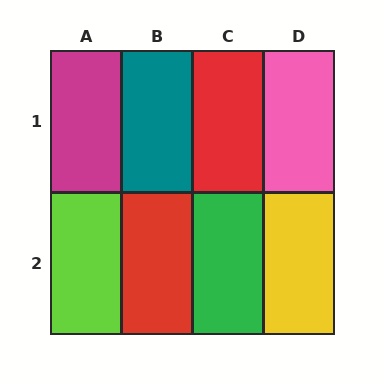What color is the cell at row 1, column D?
Pink.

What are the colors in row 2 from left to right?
Lime, red, green, yellow.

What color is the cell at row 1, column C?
Red.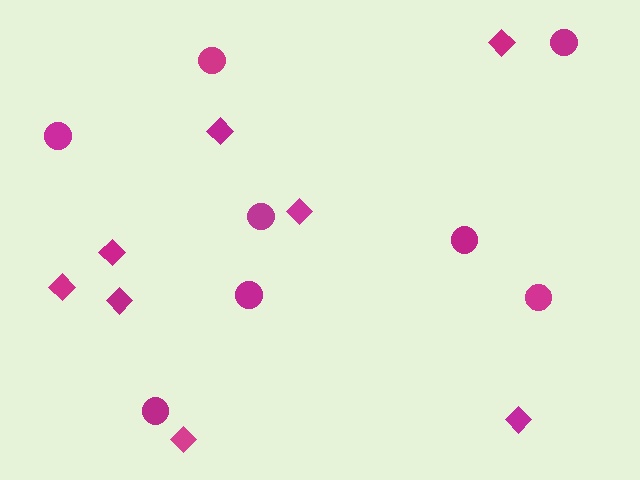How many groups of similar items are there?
There are 2 groups: one group of circles (8) and one group of diamonds (8).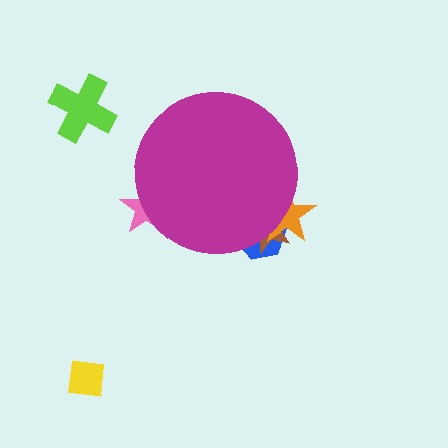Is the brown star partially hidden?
Yes, the brown star is partially hidden behind the magenta circle.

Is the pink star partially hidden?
Yes, the pink star is partially hidden behind the magenta circle.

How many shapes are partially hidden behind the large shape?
4 shapes are partially hidden.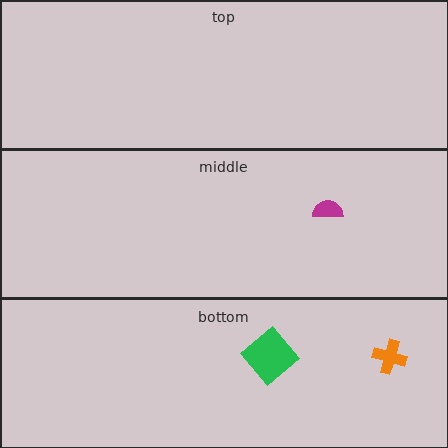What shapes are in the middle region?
The magenta semicircle.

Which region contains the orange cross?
The bottom region.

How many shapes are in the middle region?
1.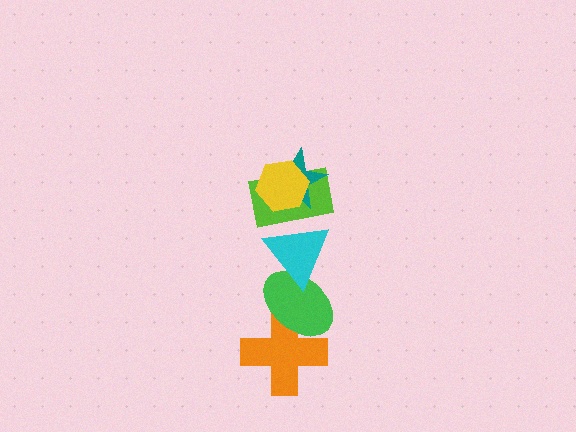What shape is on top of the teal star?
The yellow hexagon is on top of the teal star.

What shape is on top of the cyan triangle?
The lime rectangle is on top of the cyan triangle.